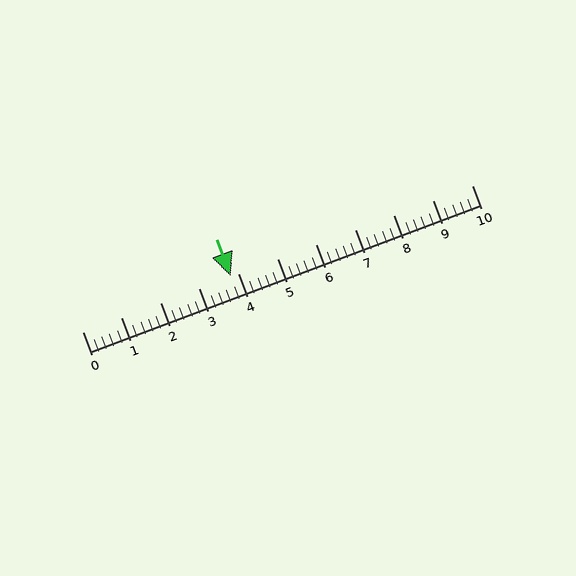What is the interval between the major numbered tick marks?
The major tick marks are spaced 1 units apart.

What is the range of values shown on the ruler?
The ruler shows values from 0 to 10.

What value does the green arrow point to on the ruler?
The green arrow points to approximately 3.8.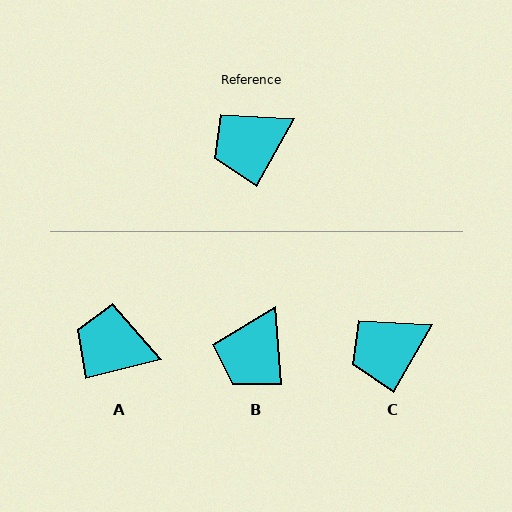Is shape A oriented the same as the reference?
No, it is off by about 46 degrees.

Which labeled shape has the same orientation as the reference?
C.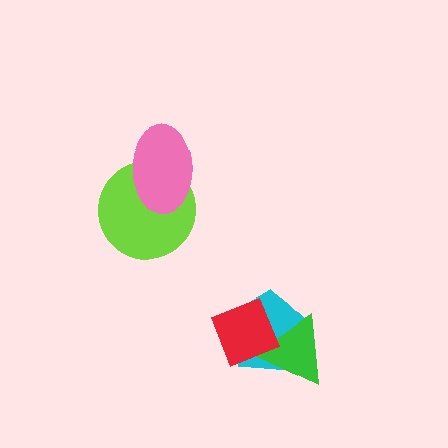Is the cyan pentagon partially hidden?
Yes, it is partially covered by another shape.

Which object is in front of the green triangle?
The red diamond is in front of the green triangle.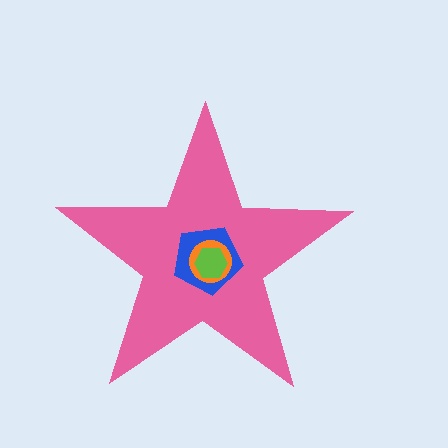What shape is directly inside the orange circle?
The lime hexagon.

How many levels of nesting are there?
4.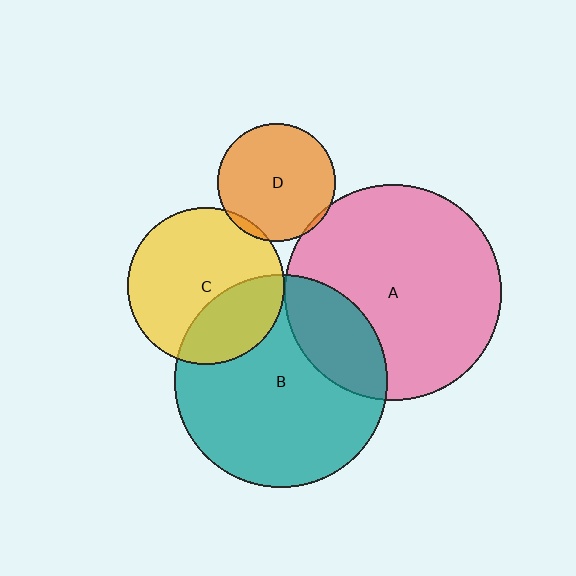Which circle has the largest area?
Circle A (pink).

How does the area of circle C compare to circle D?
Approximately 1.8 times.